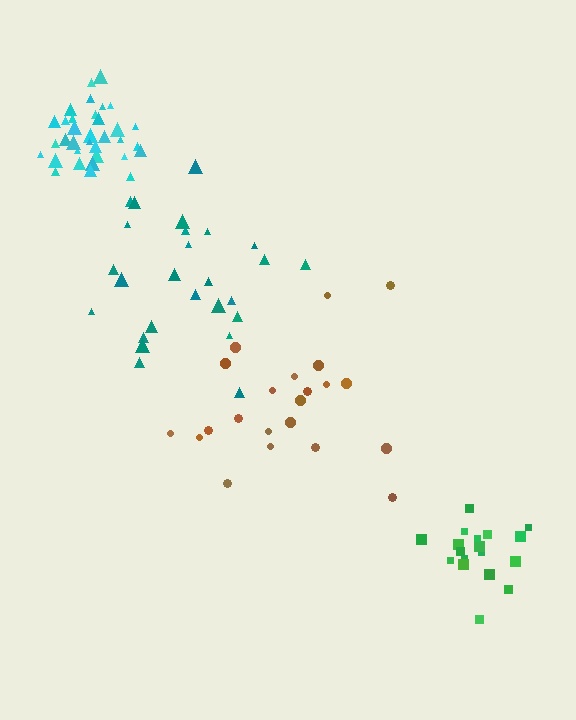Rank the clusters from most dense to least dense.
cyan, green, brown, teal.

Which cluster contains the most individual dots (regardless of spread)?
Cyan (34).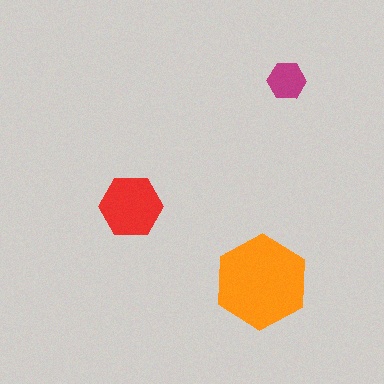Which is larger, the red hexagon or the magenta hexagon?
The red one.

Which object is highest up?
The magenta hexagon is topmost.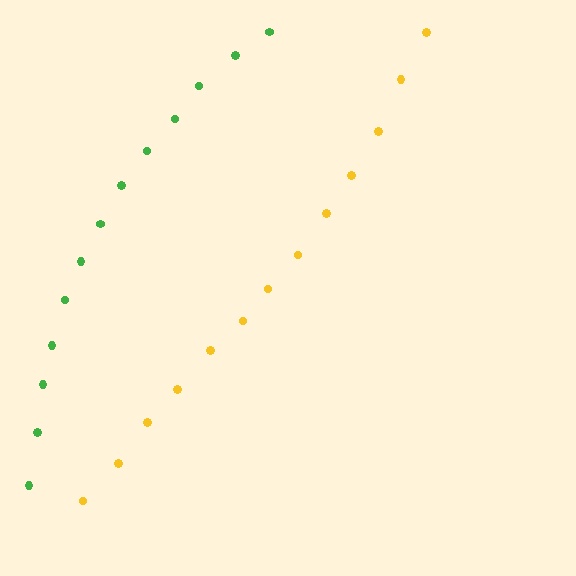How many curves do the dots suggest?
There are 2 distinct paths.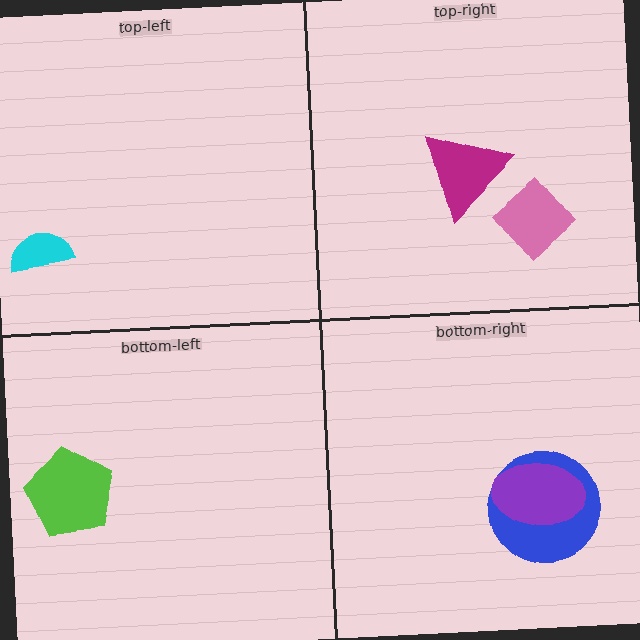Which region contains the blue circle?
The bottom-right region.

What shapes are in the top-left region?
The cyan semicircle.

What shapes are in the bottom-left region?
The lime pentagon.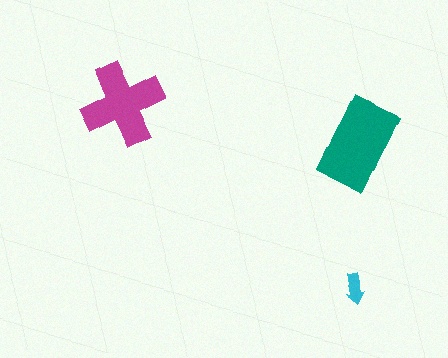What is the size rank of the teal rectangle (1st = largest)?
1st.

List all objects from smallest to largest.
The cyan arrow, the magenta cross, the teal rectangle.